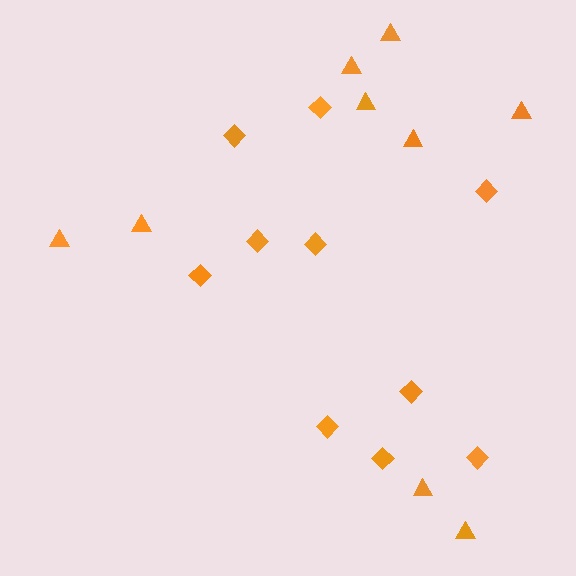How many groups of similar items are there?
There are 2 groups: one group of diamonds (10) and one group of triangles (9).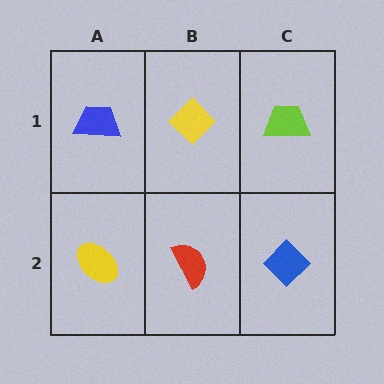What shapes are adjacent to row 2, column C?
A lime trapezoid (row 1, column C), a red semicircle (row 2, column B).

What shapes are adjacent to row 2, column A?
A blue trapezoid (row 1, column A), a red semicircle (row 2, column B).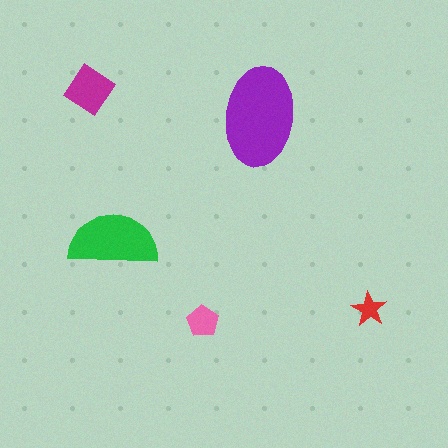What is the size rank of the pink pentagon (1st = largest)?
4th.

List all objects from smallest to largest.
The red star, the pink pentagon, the magenta diamond, the green semicircle, the purple ellipse.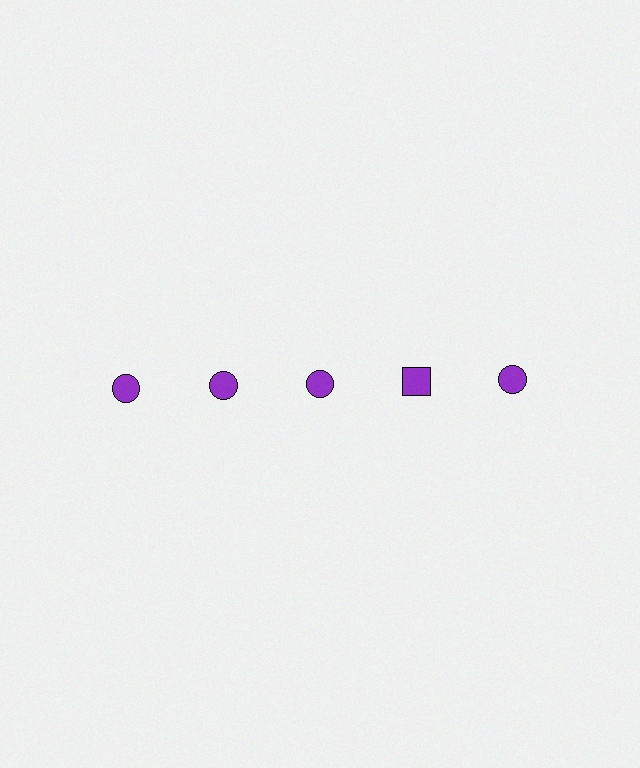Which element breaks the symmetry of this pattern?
The purple square in the top row, second from right column breaks the symmetry. All other shapes are purple circles.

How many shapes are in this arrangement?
There are 5 shapes arranged in a grid pattern.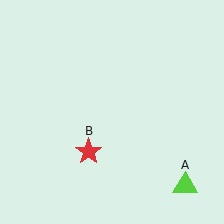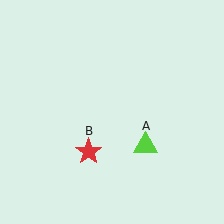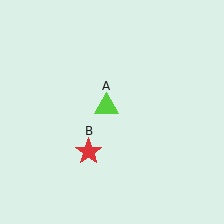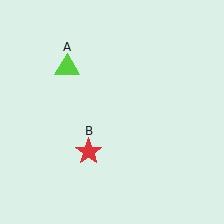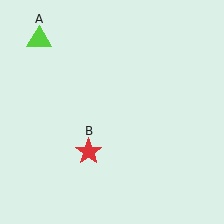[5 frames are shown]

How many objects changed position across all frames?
1 object changed position: lime triangle (object A).